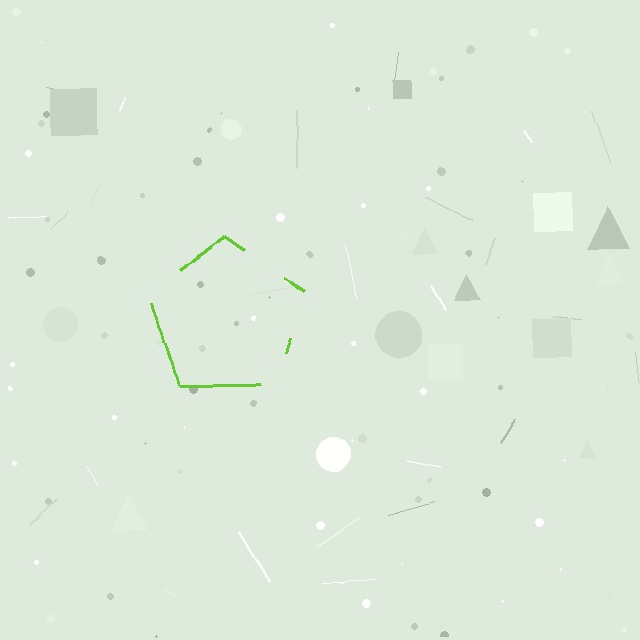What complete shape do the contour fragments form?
The contour fragments form a pentagon.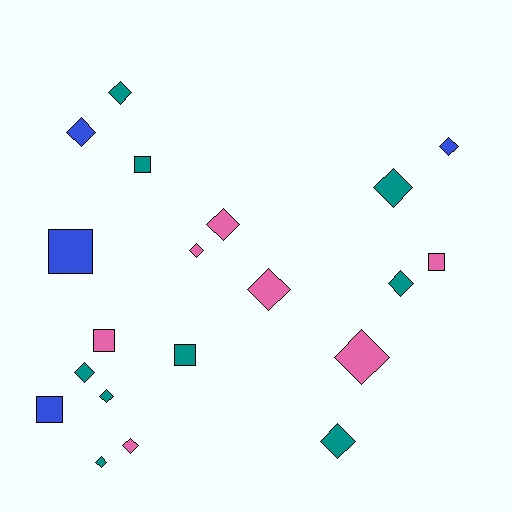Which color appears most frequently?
Teal, with 9 objects.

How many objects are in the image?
There are 20 objects.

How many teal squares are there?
There are 2 teal squares.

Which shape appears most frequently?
Diamond, with 14 objects.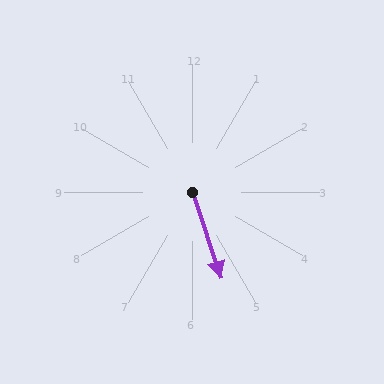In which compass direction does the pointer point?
South.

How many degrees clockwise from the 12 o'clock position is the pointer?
Approximately 161 degrees.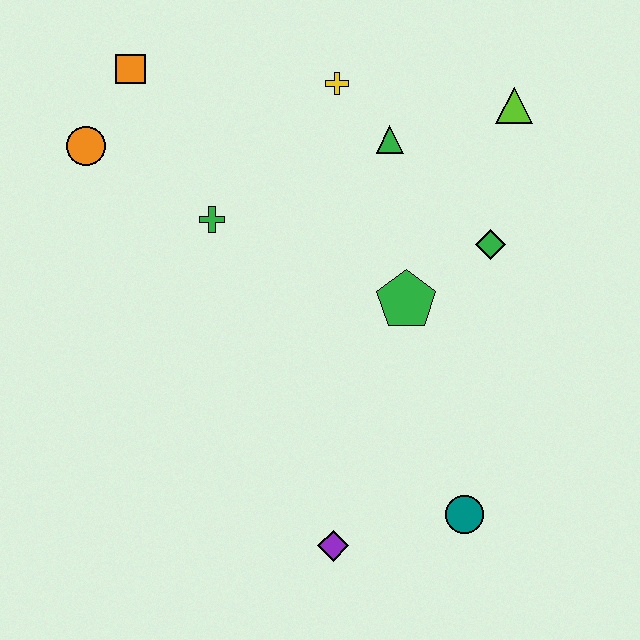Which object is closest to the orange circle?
The orange square is closest to the orange circle.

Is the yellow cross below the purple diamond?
No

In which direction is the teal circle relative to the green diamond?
The teal circle is below the green diamond.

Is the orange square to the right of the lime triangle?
No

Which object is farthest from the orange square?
The teal circle is farthest from the orange square.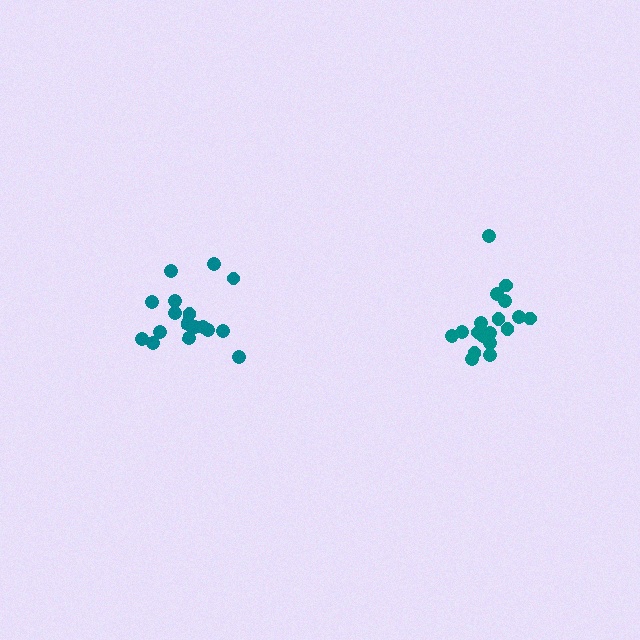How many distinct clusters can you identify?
There are 2 distinct clusters.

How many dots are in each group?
Group 1: 18 dots, Group 2: 18 dots (36 total).